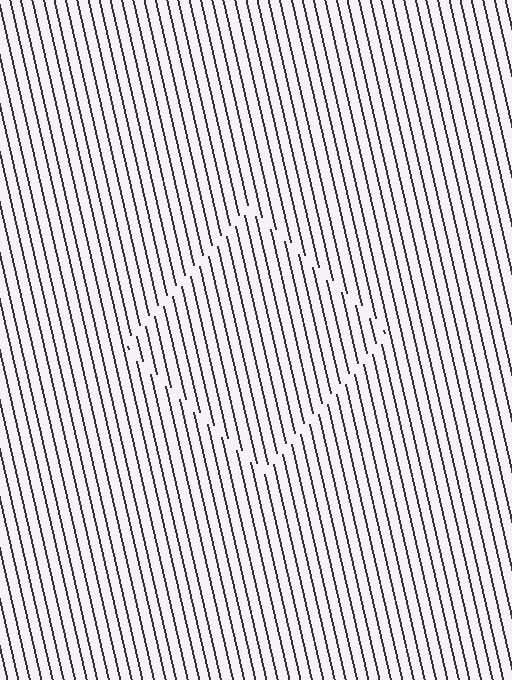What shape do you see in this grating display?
An illusory square. The interior of the shape contains the same grating, shifted by half a period — the contour is defined by the phase discontinuity where line-ends from the inner and outer gratings abut.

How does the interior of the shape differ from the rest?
The interior of the shape contains the same grating, shifted by half a period — the contour is defined by the phase discontinuity where line-ends from the inner and outer gratings abut.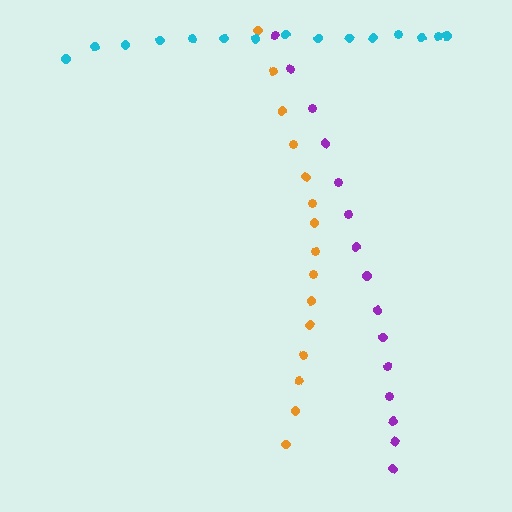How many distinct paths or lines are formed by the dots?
There are 3 distinct paths.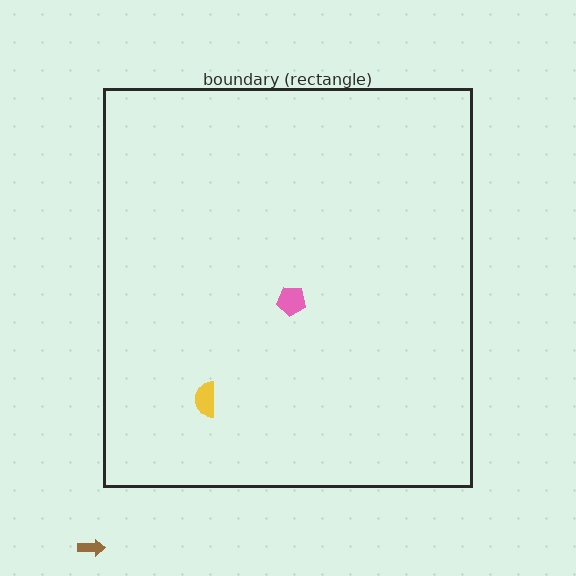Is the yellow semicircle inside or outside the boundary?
Inside.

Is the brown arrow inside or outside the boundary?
Outside.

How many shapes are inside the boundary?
2 inside, 1 outside.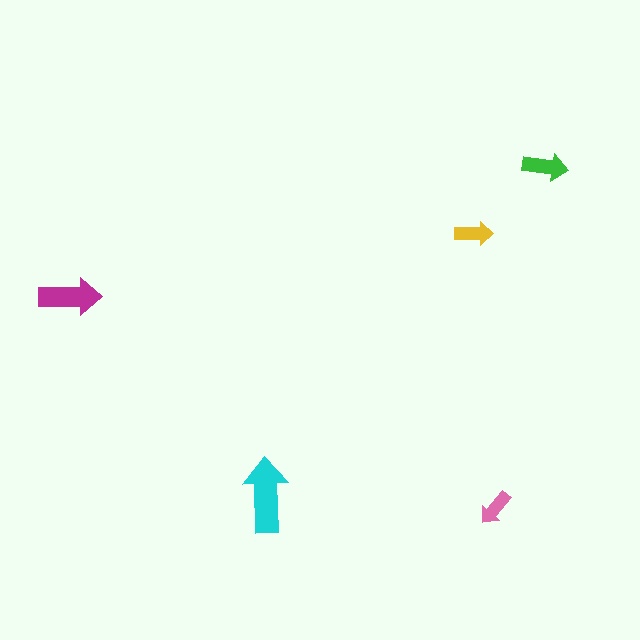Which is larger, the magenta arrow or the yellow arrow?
The magenta one.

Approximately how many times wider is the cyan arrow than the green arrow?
About 1.5 times wider.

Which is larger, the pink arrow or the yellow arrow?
The yellow one.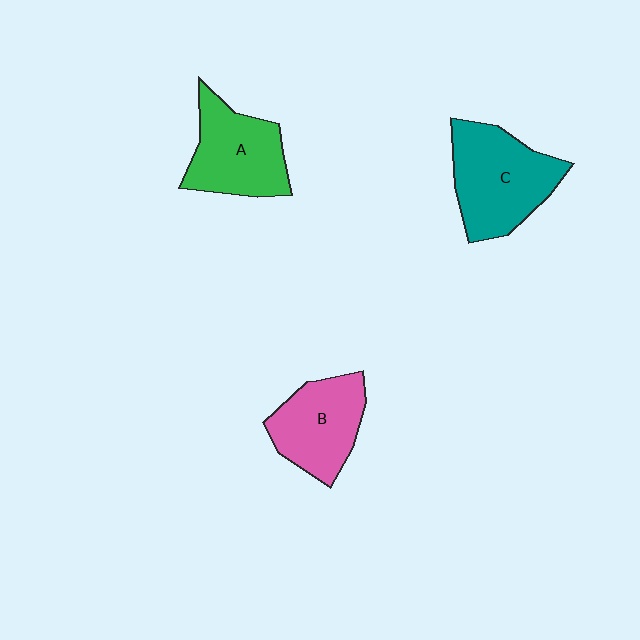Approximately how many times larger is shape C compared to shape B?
Approximately 1.3 times.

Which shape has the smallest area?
Shape B (pink).